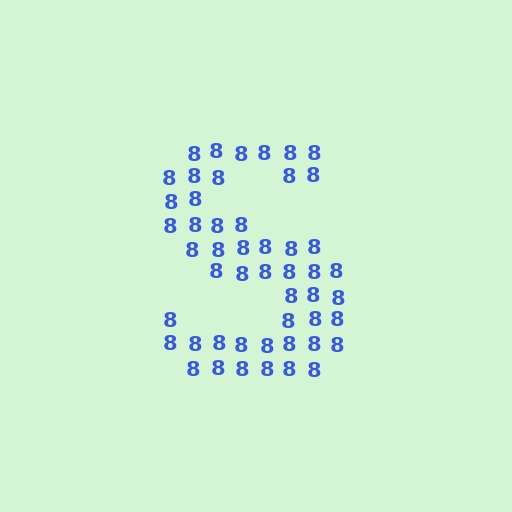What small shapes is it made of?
It is made of small digit 8's.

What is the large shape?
The large shape is the letter S.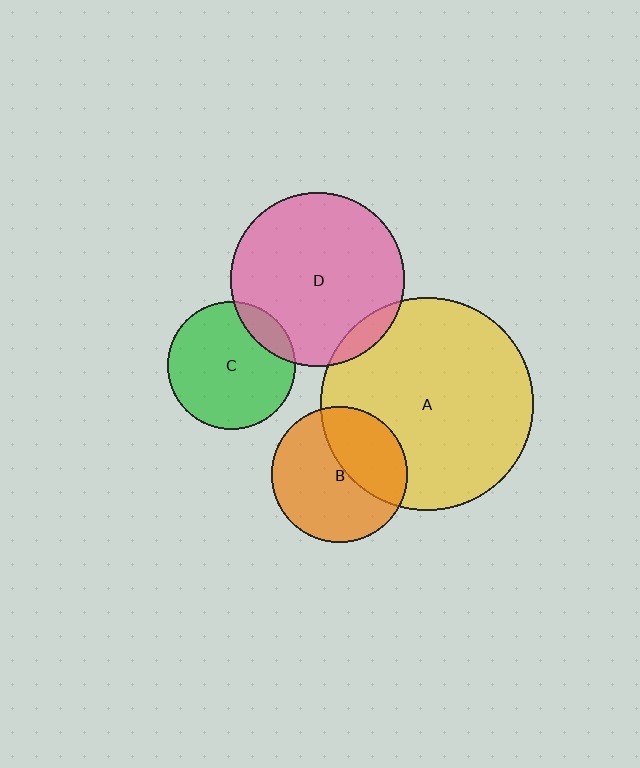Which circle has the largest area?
Circle A (yellow).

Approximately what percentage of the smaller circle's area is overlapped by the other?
Approximately 15%.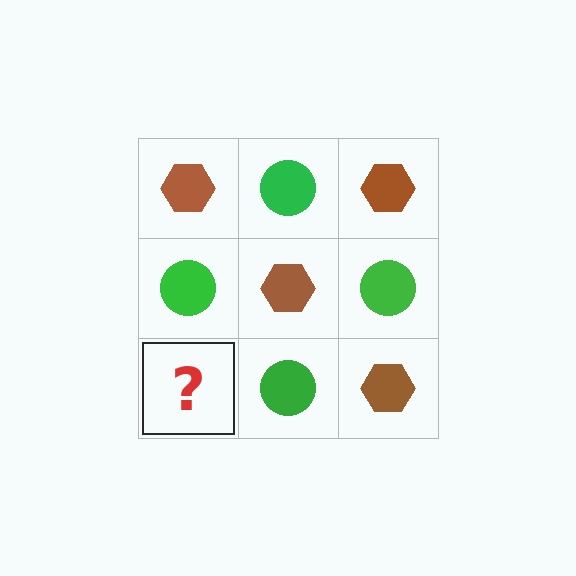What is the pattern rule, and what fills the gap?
The rule is that it alternates brown hexagon and green circle in a checkerboard pattern. The gap should be filled with a brown hexagon.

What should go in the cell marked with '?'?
The missing cell should contain a brown hexagon.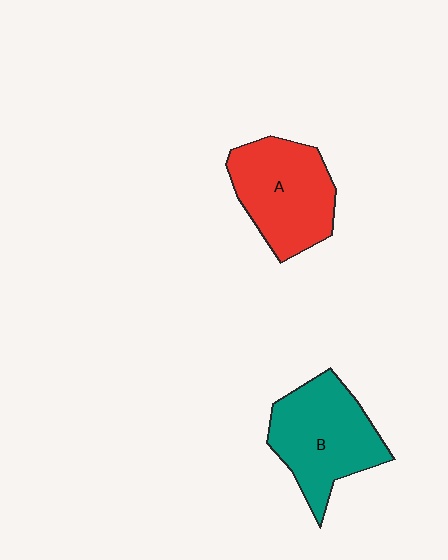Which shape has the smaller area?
Shape A (red).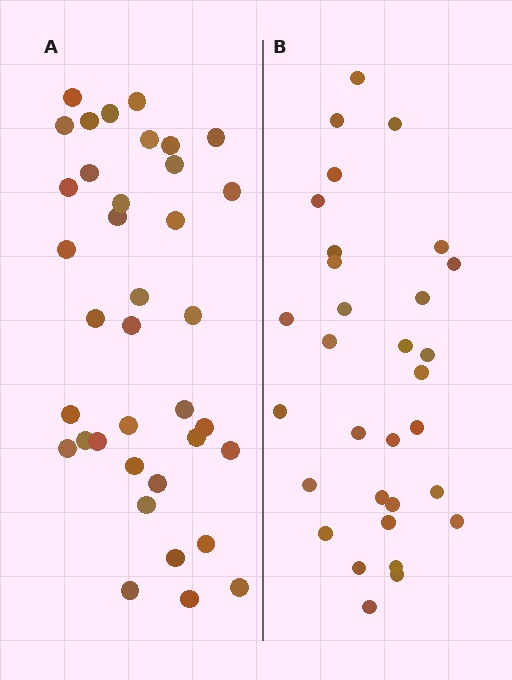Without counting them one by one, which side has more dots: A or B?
Region A (the left region) has more dots.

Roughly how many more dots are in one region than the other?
Region A has about 6 more dots than region B.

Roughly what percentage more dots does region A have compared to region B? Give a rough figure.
About 20% more.